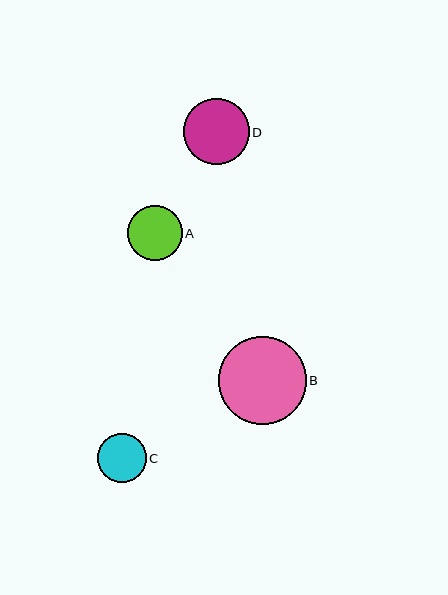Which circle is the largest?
Circle B is the largest with a size of approximately 88 pixels.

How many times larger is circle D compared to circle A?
Circle D is approximately 1.2 times the size of circle A.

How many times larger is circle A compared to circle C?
Circle A is approximately 1.1 times the size of circle C.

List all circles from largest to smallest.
From largest to smallest: B, D, A, C.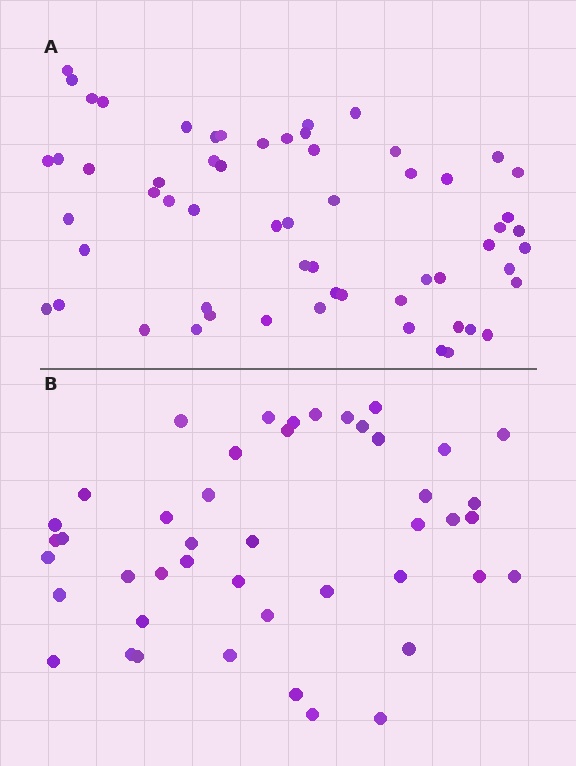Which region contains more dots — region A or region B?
Region A (the top region) has more dots.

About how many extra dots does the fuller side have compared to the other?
Region A has approximately 15 more dots than region B.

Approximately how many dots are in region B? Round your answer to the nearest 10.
About 40 dots. (The exact count is 45, which rounds to 40.)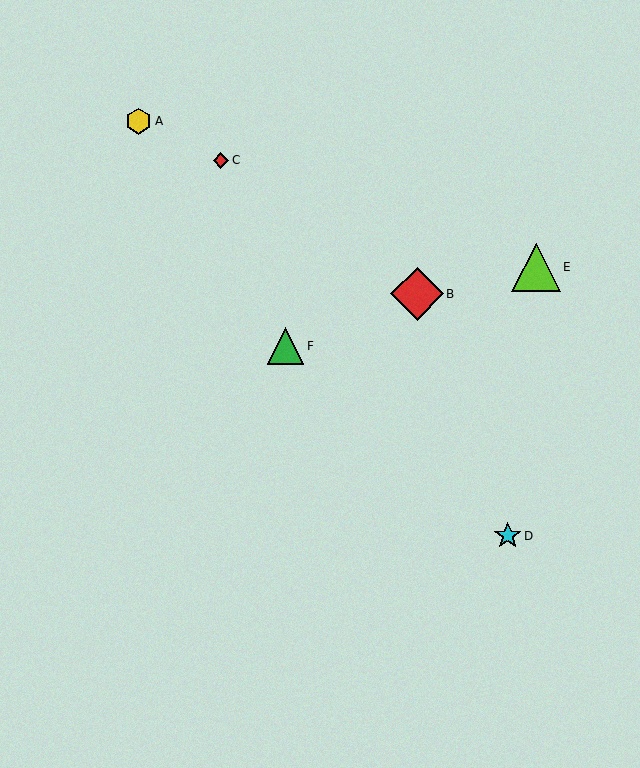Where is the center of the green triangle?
The center of the green triangle is at (286, 346).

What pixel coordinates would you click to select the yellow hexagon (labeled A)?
Click at (139, 121) to select the yellow hexagon A.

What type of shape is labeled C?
Shape C is a red diamond.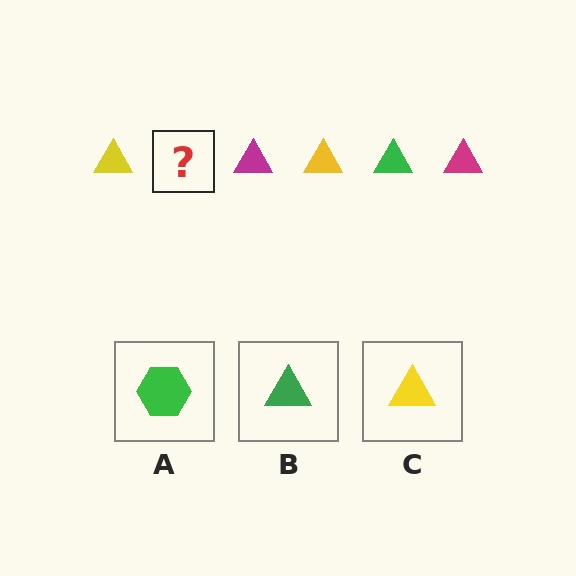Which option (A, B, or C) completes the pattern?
B.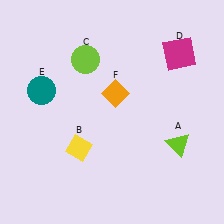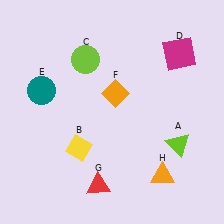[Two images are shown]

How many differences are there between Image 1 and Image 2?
There are 2 differences between the two images.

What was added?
A red triangle (G), an orange triangle (H) were added in Image 2.